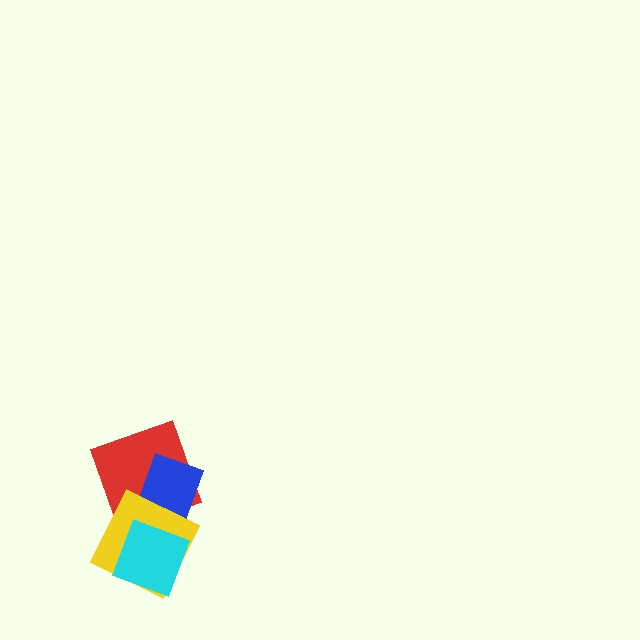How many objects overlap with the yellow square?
3 objects overlap with the yellow square.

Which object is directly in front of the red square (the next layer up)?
The blue rectangle is directly in front of the red square.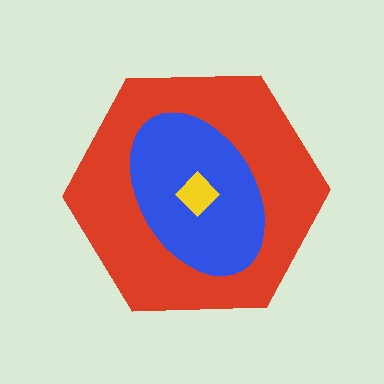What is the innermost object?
The yellow diamond.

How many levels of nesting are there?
3.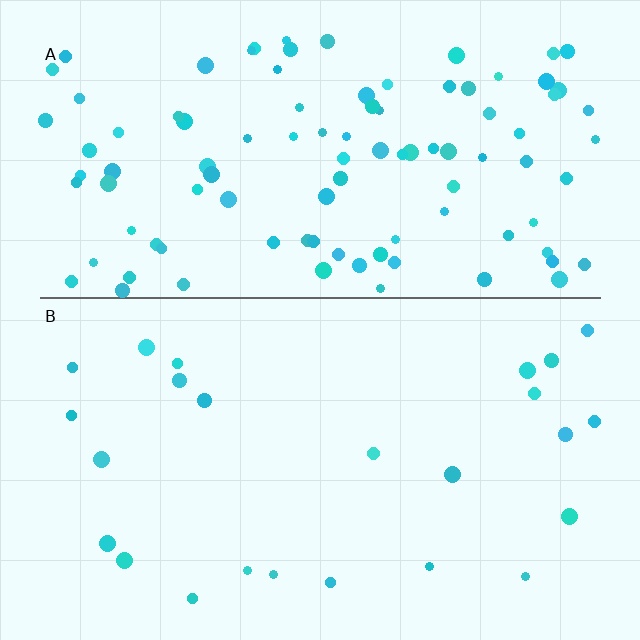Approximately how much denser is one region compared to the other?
Approximately 4.1× — region A over region B.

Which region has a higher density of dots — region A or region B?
A (the top).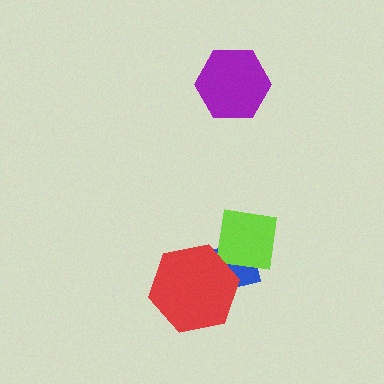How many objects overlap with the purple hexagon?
0 objects overlap with the purple hexagon.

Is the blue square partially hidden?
Yes, it is partially covered by another shape.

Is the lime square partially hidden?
Yes, it is partially covered by another shape.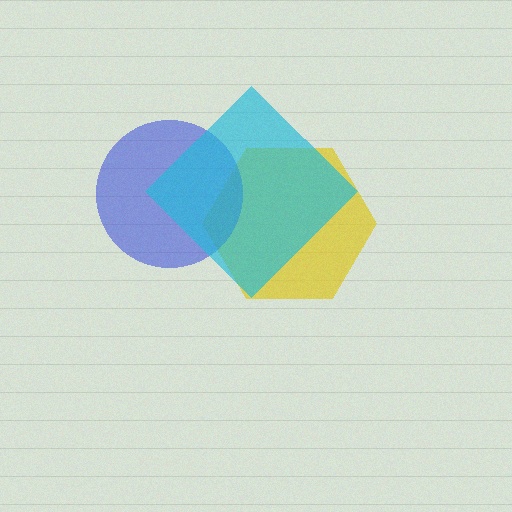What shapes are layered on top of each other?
The layered shapes are: a yellow hexagon, a blue circle, a cyan diamond.